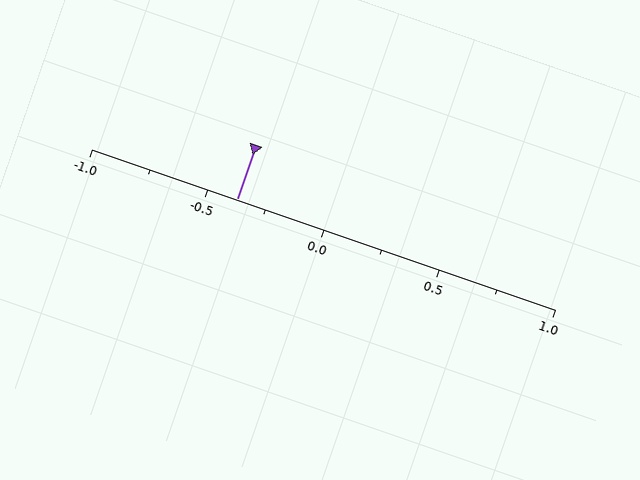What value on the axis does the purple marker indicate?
The marker indicates approximately -0.38.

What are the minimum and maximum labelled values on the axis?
The axis runs from -1.0 to 1.0.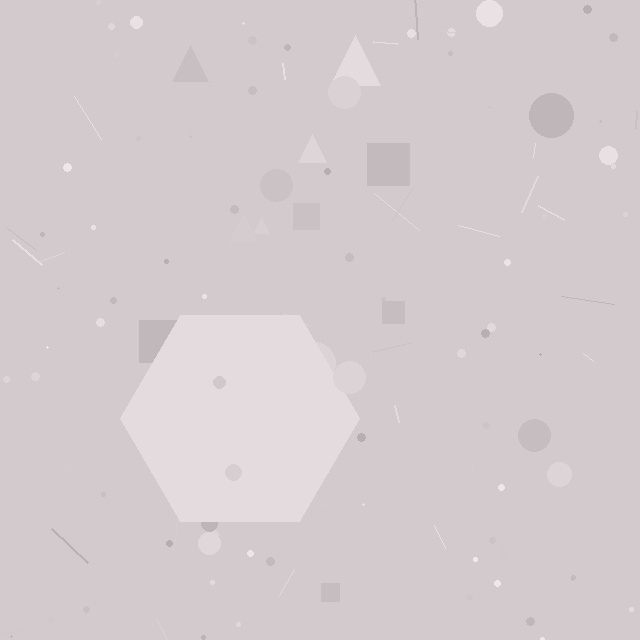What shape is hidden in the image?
A hexagon is hidden in the image.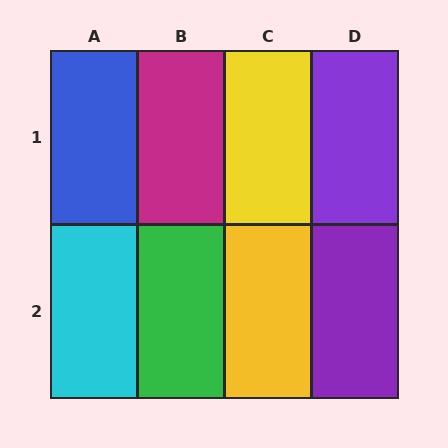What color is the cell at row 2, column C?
Yellow.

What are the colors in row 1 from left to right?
Blue, magenta, yellow, purple.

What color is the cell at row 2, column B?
Green.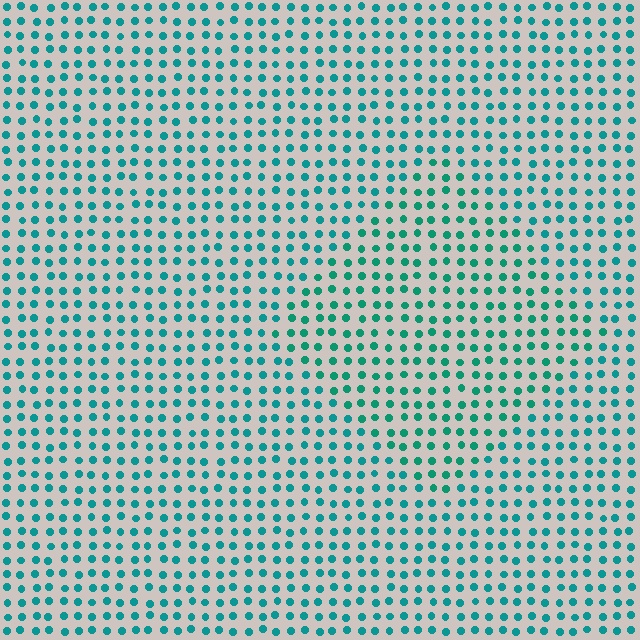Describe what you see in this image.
The image is filled with small teal elements in a uniform arrangement. A diamond-shaped region is visible where the elements are tinted to a slightly different hue, forming a subtle color boundary.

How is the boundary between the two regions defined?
The boundary is defined purely by a slight shift in hue (about 16 degrees). Spacing, size, and orientation are identical on both sides.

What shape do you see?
I see a diamond.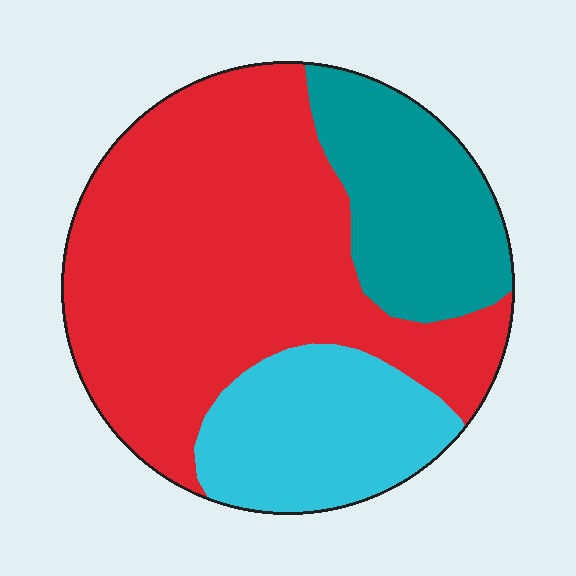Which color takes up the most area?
Red, at roughly 60%.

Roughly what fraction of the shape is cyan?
Cyan covers about 20% of the shape.